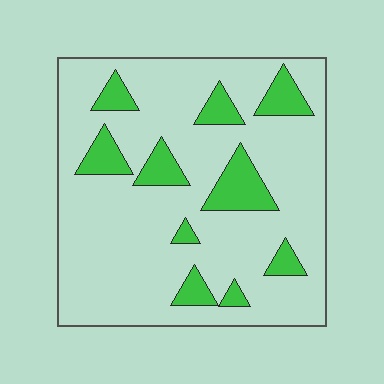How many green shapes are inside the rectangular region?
10.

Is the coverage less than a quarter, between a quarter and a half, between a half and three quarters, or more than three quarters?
Less than a quarter.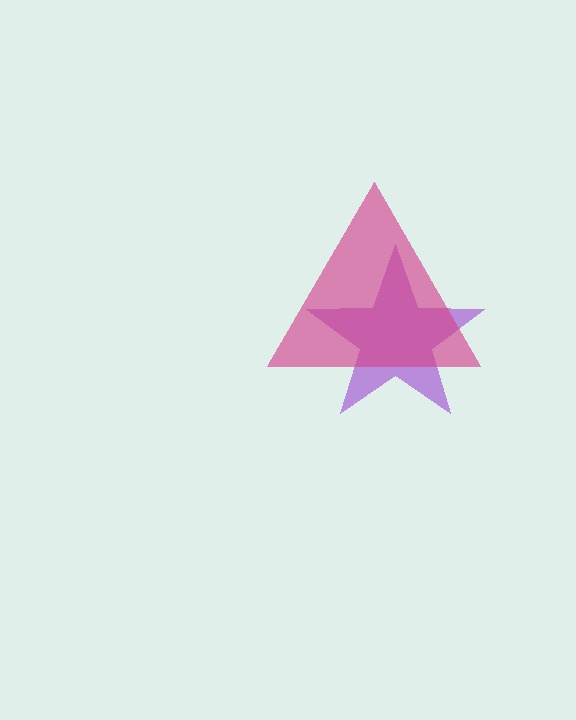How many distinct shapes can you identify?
There are 2 distinct shapes: a purple star, a magenta triangle.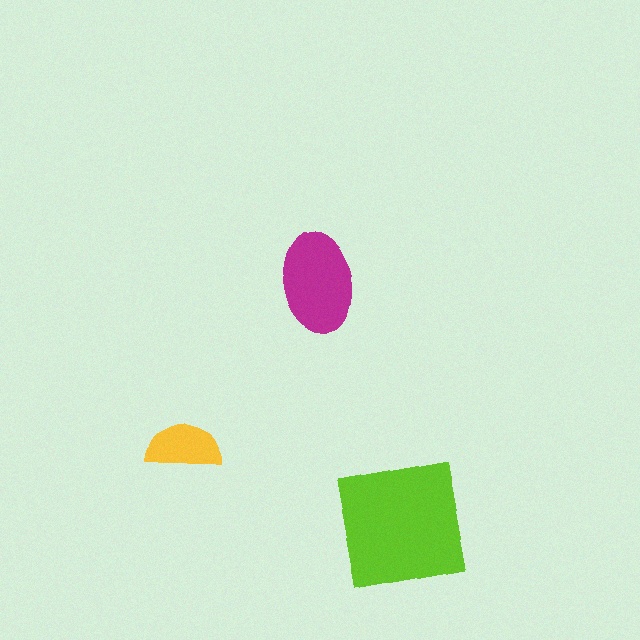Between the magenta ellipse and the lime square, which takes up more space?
The lime square.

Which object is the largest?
The lime square.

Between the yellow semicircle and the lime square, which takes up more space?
The lime square.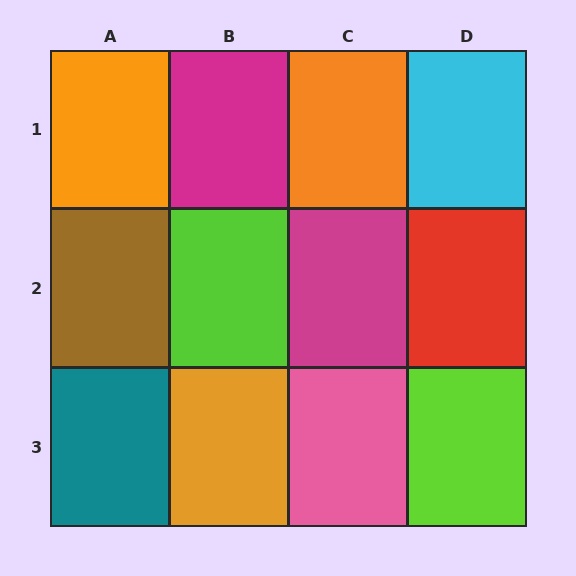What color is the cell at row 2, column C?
Magenta.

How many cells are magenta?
2 cells are magenta.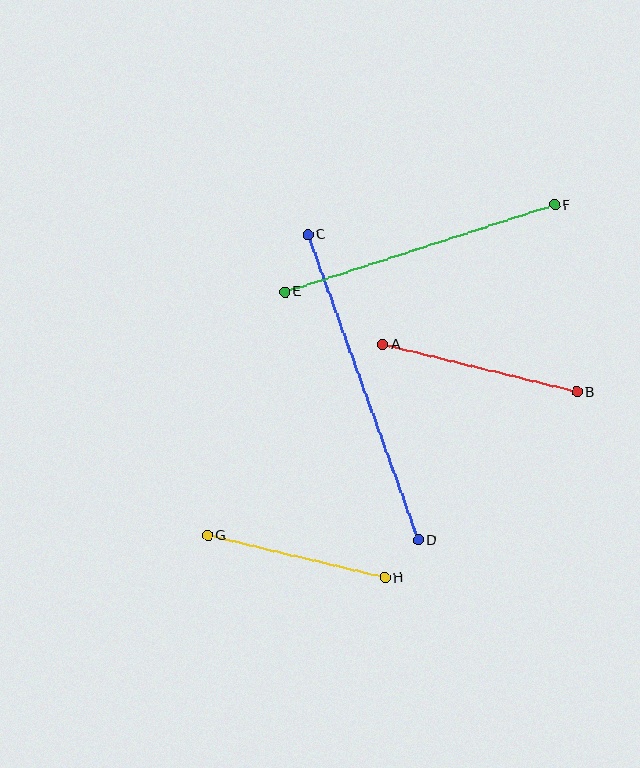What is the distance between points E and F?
The distance is approximately 284 pixels.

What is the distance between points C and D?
The distance is approximately 325 pixels.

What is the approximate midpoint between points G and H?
The midpoint is at approximately (296, 556) pixels.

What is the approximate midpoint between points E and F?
The midpoint is at approximately (420, 248) pixels.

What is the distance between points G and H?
The distance is approximately 182 pixels.